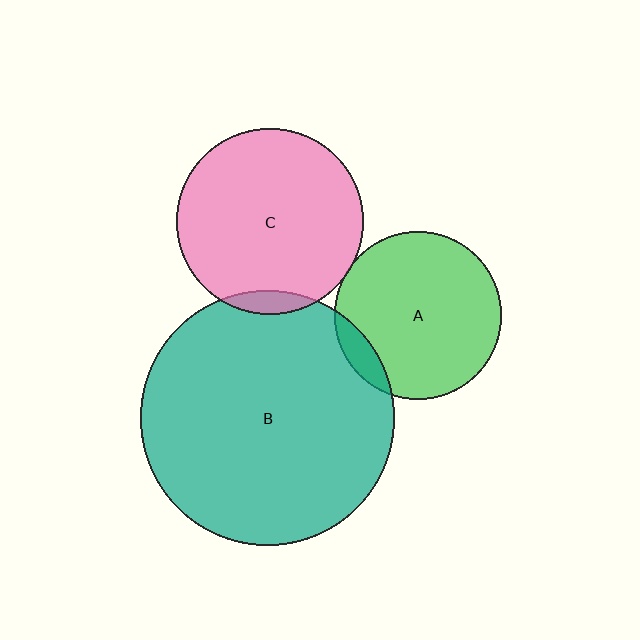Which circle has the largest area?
Circle B (teal).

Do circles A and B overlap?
Yes.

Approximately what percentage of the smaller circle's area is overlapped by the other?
Approximately 10%.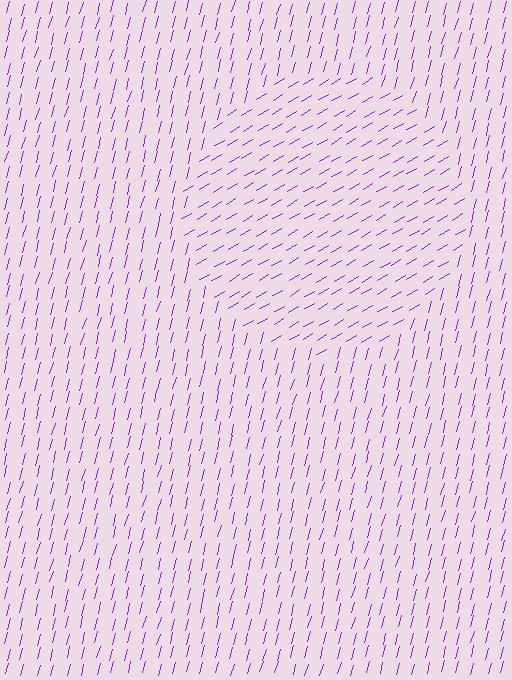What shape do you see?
I see a circle.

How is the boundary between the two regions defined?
The boundary is defined purely by a change in line orientation (approximately 45 degrees difference). All lines are the same color and thickness.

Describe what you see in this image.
The image is filled with small purple line segments. A circle region in the image has lines oriented differently from the surrounding lines, creating a visible texture boundary.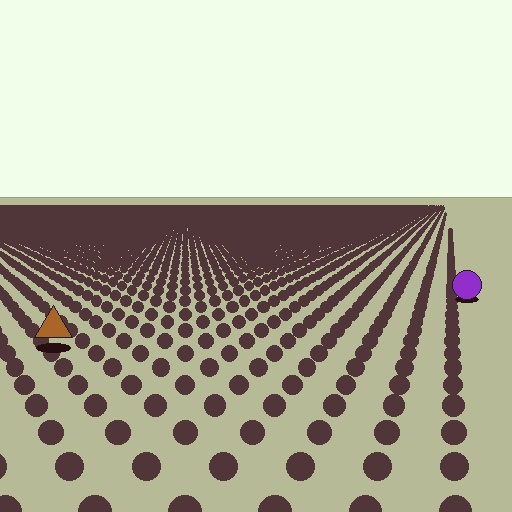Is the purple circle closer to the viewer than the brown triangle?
No. The brown triangle is closer — you can tell from the texture gradient: the ground texture is coarser near it.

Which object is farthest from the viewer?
The purple circle is farthest from the viewer. It appears smaller and the ground texture around it is denser.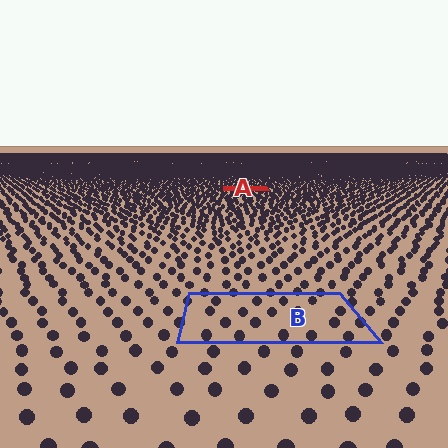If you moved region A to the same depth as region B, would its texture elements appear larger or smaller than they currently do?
They would appear larger. At a closer depth, the same texture elements are projected at a bigger on-screen size.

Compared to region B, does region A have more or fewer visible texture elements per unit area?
Region A has more texture elements per unit area — they are packed more densely because it is farther away.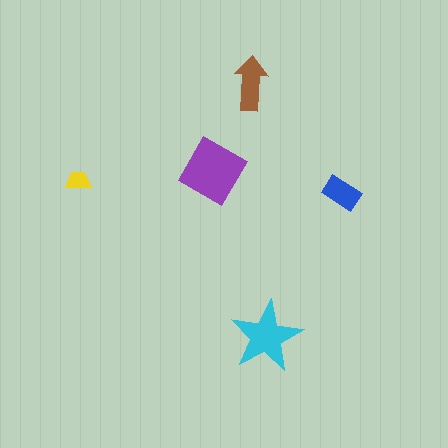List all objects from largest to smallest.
The purple diamond, the cyan star, the brown arrow, the blue rectangle, the yellow trapezoid.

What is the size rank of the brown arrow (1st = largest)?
3rd.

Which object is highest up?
The brown arrow is topmost.